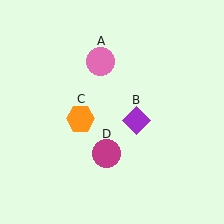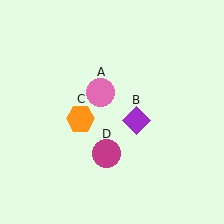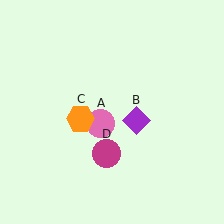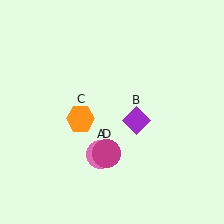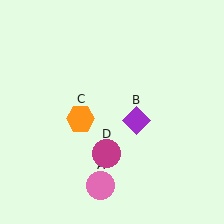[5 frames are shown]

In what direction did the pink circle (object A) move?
The pink circle (object A) moved down.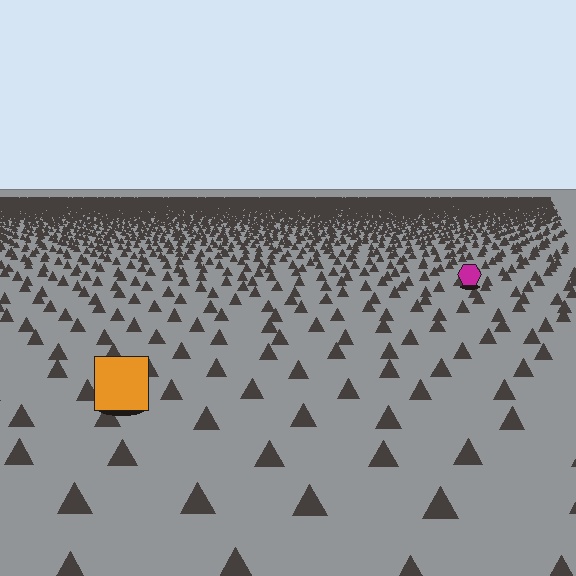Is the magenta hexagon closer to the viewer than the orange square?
No. The orange square is closer — you can tell from the texture gradient: the ground texture is coarser near it.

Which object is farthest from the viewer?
The magenta hexagon is farthest from the viewer. It appears smaller and the ground texture around it is denser.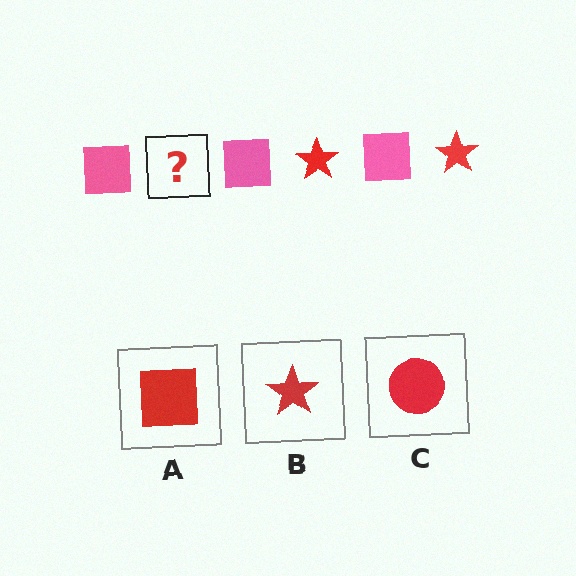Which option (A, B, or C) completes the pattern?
B.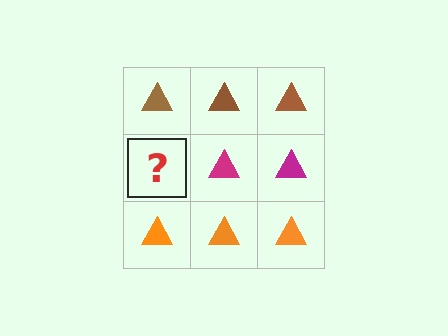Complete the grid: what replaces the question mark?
The question mark should be replaced with a magenta triangle.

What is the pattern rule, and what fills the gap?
The rule is that each row has a consistent color. The gap should be filled with a magenta triangle.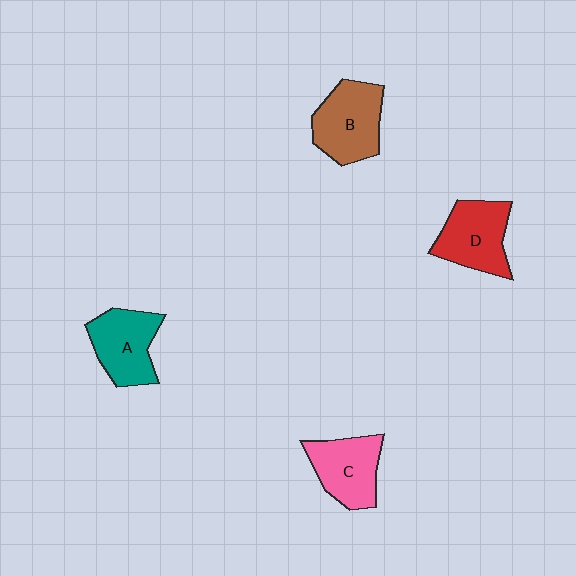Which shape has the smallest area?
Shape C (pink).